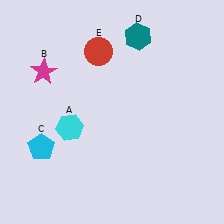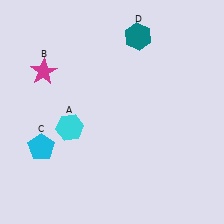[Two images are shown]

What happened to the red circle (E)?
The red circle (E) was removed in Image 2. It was in the top-left area of Image 1.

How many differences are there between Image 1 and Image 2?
There is 1 difference between the two images.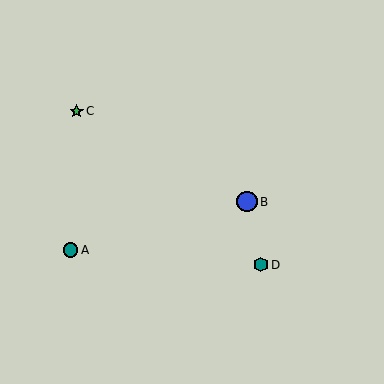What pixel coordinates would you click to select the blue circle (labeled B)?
Click at (247, 202) to select the blue circle B.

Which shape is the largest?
The blue circle (labeled B) is the largest.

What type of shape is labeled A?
Shape A is a teal circle.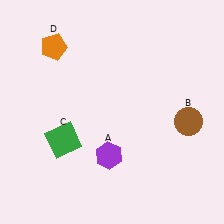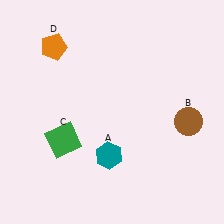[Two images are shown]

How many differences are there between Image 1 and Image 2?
There is 1 difference between the two images.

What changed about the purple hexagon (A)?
In Image 1, A is purple. In Image 2, it changed to teal.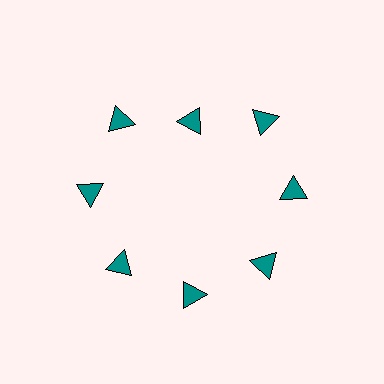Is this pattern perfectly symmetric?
No. The 8 teal triangles are arranged in a ring, but one element near the 12 o'clock position is pulled inward toward the center, breaking the 8-fold rotational symmetry.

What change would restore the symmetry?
The symmetry would be restored by moving it outward, back onto the ring so that all 8 triangles sit at equal angles and equal distance from the center.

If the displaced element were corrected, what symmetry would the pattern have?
It would have 8-fold rotational symmetry — the pattern would map onto itself every 45 degrees.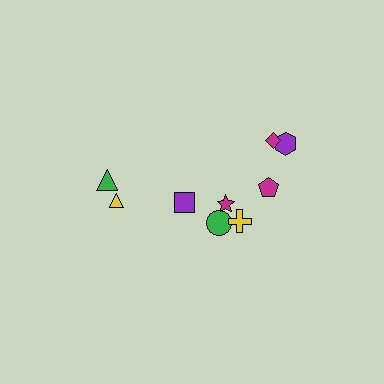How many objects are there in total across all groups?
There are 9 objects.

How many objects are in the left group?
There are 3 objects.